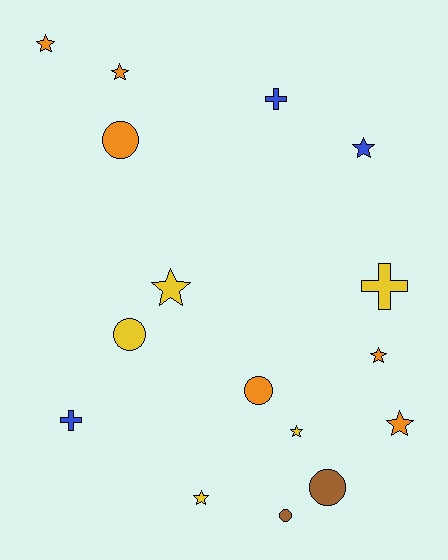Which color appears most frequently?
Orange, with 6 objects.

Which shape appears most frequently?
Star, with 8 objects.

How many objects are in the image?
There are 16 objects.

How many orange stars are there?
There are 4 orange stars.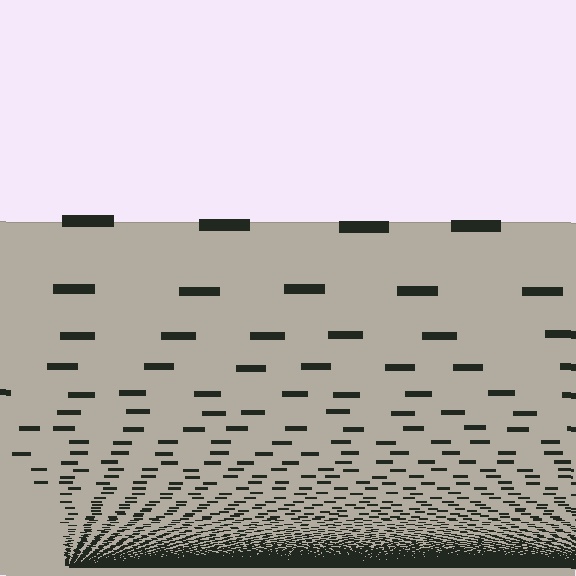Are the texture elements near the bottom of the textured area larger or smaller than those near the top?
Smaller. The gradient is inverted — elements near the bottom are smaller and denser.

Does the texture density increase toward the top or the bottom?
Density increases toward the bottom.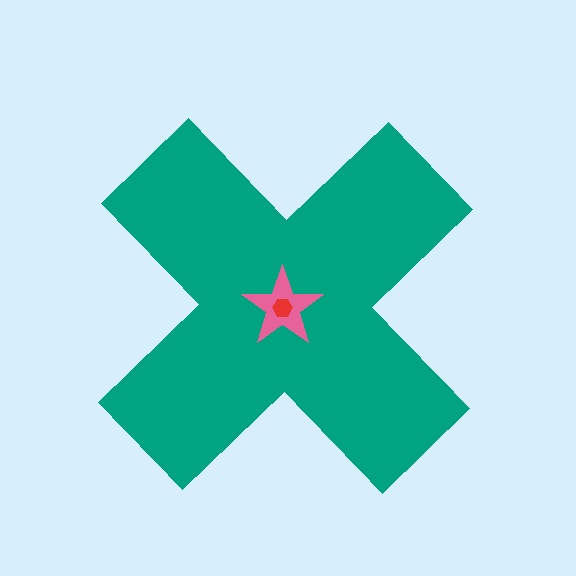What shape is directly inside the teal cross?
The pink star.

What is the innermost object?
The red hexagon.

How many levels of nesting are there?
3.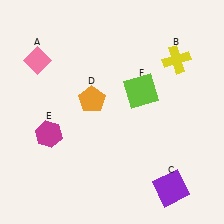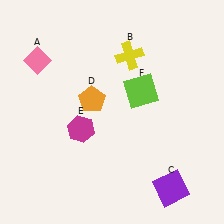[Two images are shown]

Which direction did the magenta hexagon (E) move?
The magenta hexagon (E) moved right.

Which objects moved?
The objects that moved are: the yellow cross (B), the magenta hexagon (E).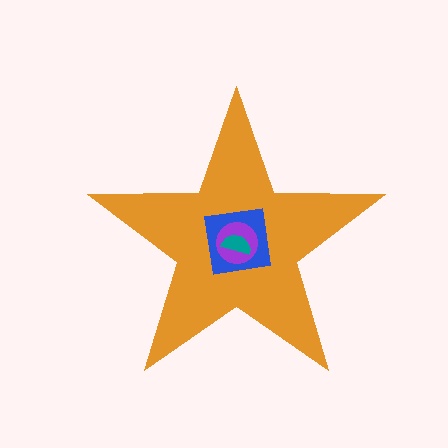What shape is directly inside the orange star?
The blue square.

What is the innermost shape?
The teal semicircle.